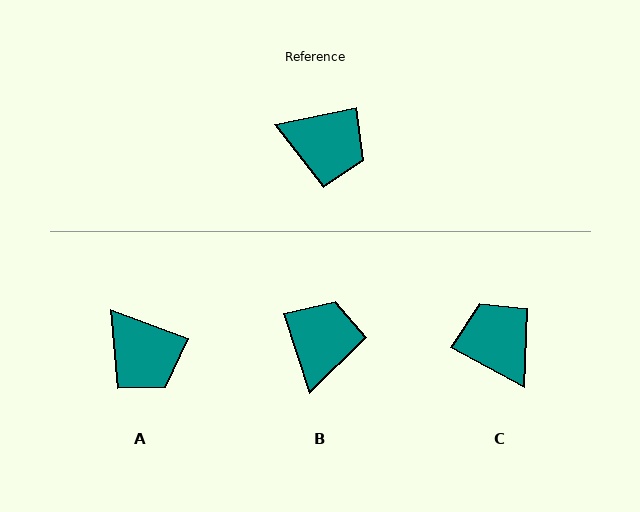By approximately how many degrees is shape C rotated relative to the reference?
Approximately 140 degrees counter-clockwise.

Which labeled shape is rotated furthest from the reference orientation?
C, about 140 degrees away.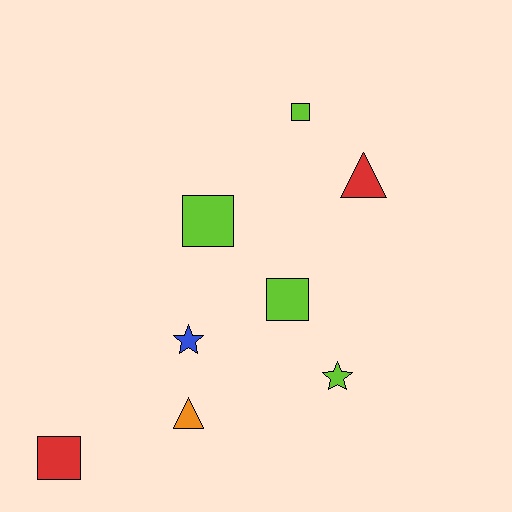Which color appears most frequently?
Lime, with 4 objects.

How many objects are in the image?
There are 8 objects.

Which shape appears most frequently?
Square, with 4 objects.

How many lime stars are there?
There is 1 lime star.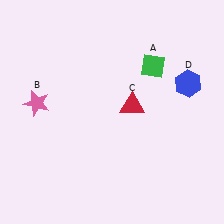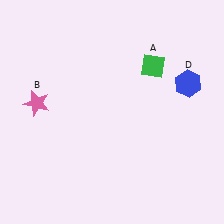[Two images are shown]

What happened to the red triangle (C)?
The red triangle (C) was removed in Image 2. It was in the top-right area of Image 1.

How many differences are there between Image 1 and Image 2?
There is 1 difference between the two images.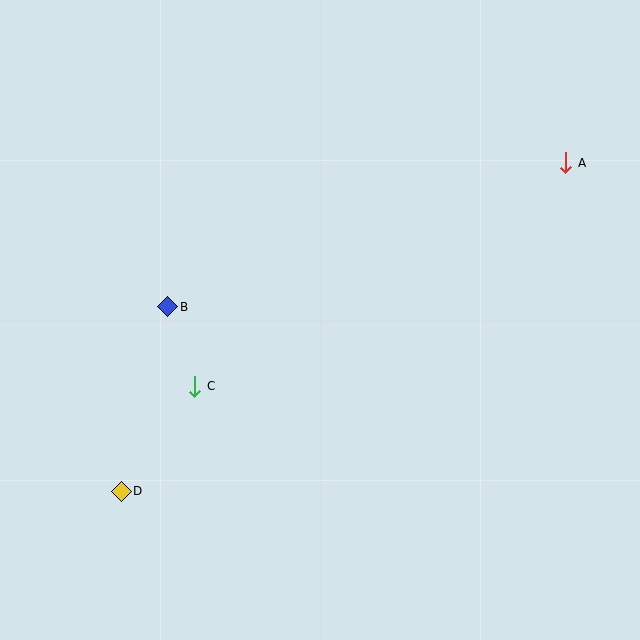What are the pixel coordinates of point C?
Point C is at (195, 386).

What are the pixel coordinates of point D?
Point D is at (121, 491).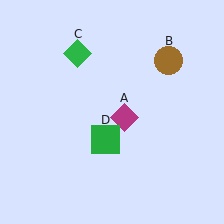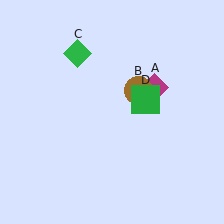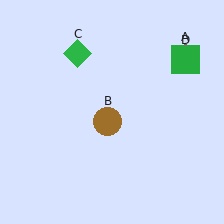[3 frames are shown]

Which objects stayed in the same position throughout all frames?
Green diamond (object C) remained stationary.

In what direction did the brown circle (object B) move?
The brown circle (object B) moved down and to the left.